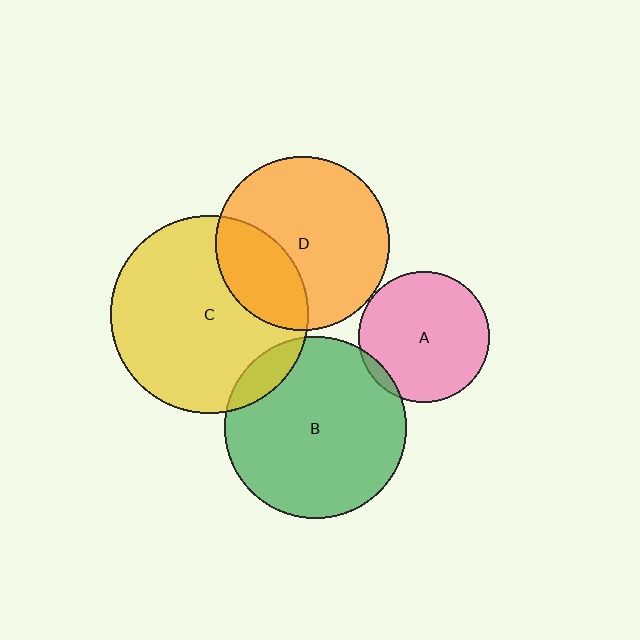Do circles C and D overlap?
Yes.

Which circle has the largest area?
Circle C (yellow).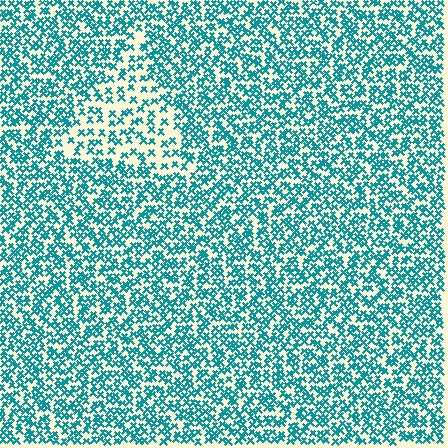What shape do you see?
I see a triangle.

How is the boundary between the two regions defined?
The boundary is defined by a change in element density (approximately 2.0x ratio). All elements are the same color, size, and shape.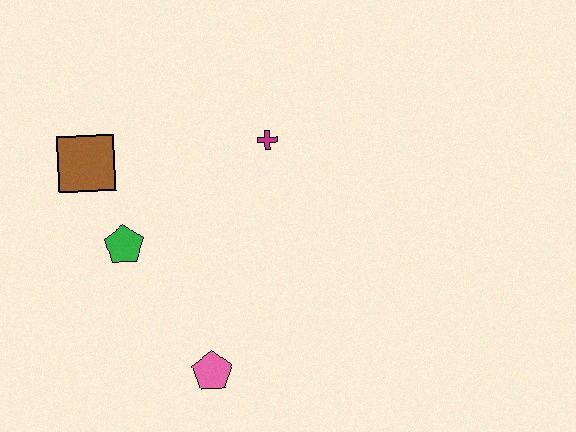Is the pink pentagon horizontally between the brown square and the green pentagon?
No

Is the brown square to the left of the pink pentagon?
Yes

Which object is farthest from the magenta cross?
The pink pentagon is farthest from the magenta cross.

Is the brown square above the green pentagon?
Yes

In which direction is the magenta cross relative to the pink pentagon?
The magenta cross is above the pink pentagon.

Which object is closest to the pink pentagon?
The green pentagon is closest to the pink pentagon.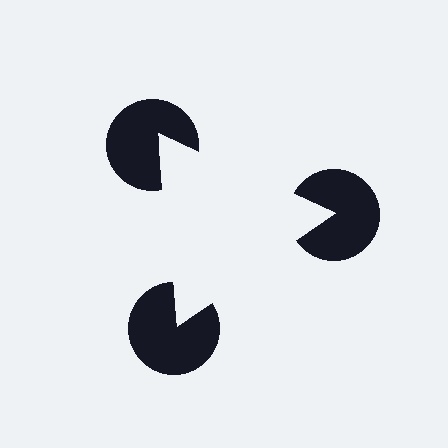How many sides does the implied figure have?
3 sides.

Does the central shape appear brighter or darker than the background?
It typically appears slightly brighter than the background, even though no actual brightness change is drawn.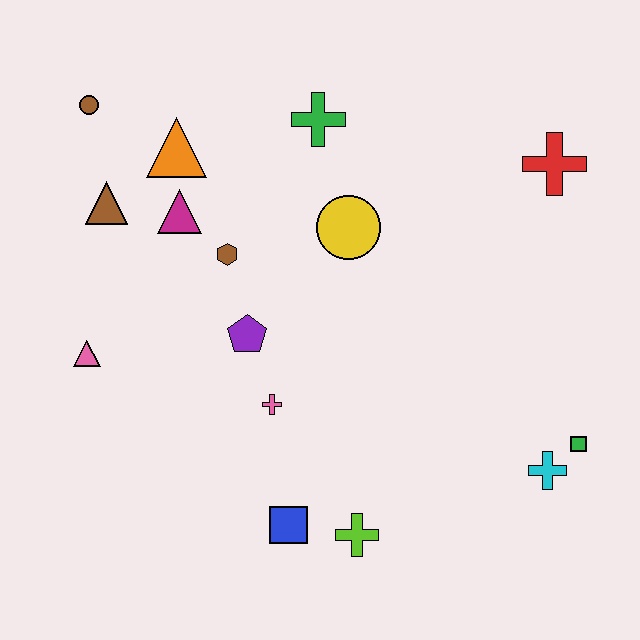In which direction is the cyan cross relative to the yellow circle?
The cyan cross is below the yellow circle.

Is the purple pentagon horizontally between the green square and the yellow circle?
No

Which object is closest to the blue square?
The lime cross is closest to the blue square.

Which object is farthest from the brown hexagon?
The green square is farthest from the brown hexagon.